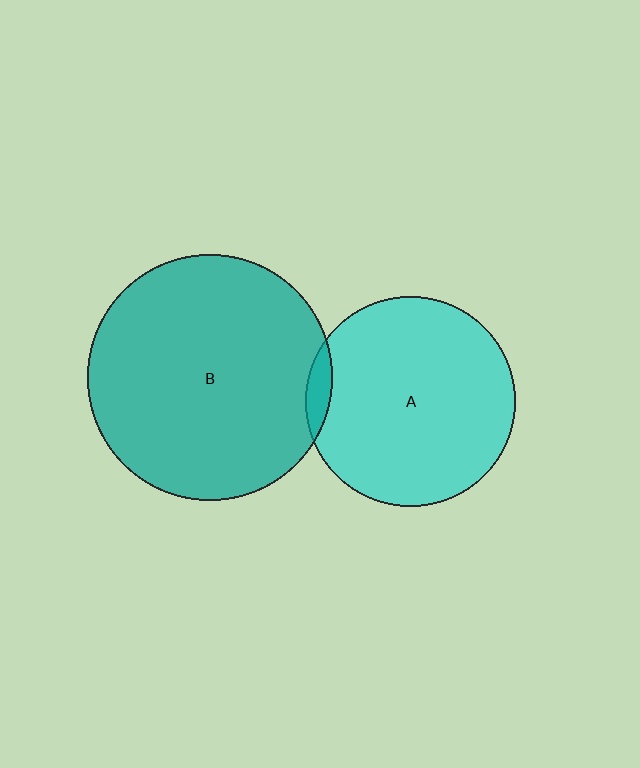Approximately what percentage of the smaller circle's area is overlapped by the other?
Approximately 5%.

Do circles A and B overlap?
Yes.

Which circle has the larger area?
Circle B (teal).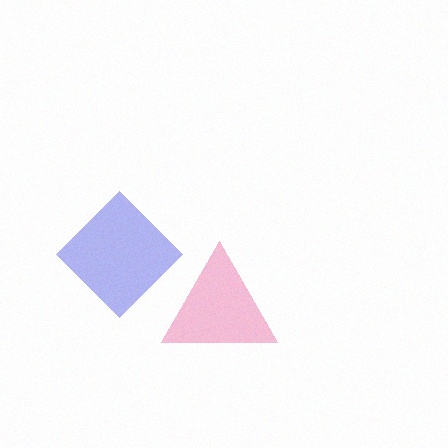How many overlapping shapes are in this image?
There are 2 overlapping shapes in the image.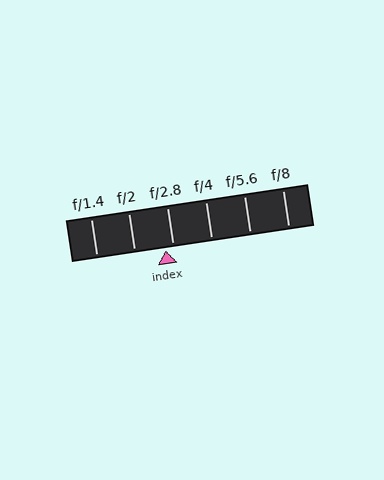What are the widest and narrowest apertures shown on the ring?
The widest aperture shown is f/1.4 and the narrowest is f/8.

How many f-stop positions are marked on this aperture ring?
There are 6 f-stop positions marked.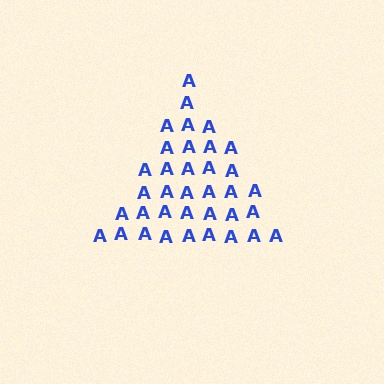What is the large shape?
The large shape is a triangle.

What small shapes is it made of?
It is made of small letter A's.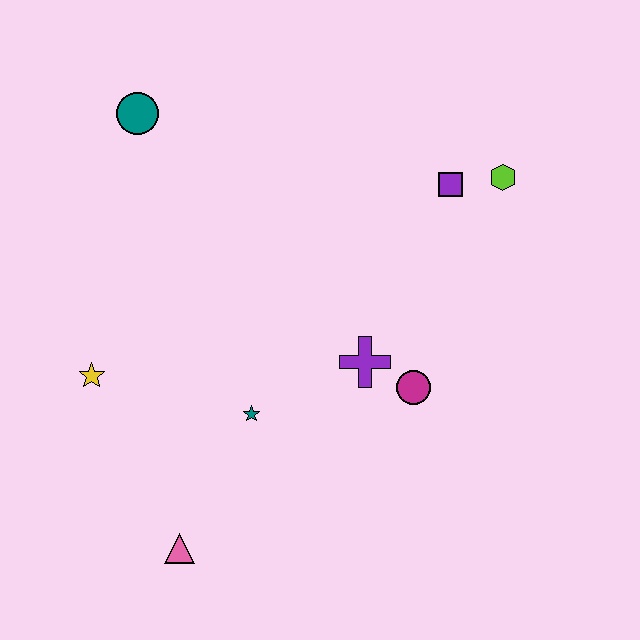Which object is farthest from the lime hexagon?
The pink triangle is farthest from the lime hexagon.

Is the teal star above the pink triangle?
Yes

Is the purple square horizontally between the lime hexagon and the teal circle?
Yes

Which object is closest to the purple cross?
The magenta circle is closest to the purple cross.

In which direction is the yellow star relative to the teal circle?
The yellow star is below the teal circle.